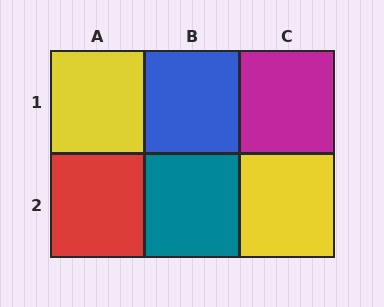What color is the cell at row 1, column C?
Magenta.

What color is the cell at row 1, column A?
Yellow.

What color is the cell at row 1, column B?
Blue.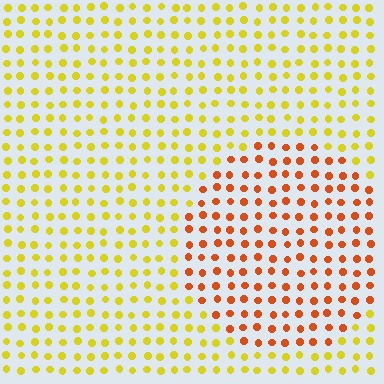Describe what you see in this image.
The image is filled with small yellow elements in a uniform arrangement. A circle-shaped region is visible where the elements are tinted to a slightly different hue, forming a subtle color boundary.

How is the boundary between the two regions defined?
The boundary is defined purely by a slight shift in hue (about 42 degrees). Spacing, size, and orientation are identical on both sides.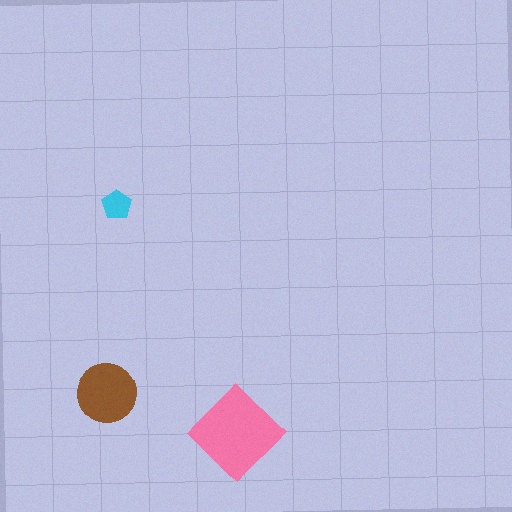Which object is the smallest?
The cyan pentagon.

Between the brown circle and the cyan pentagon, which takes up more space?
The brown circle.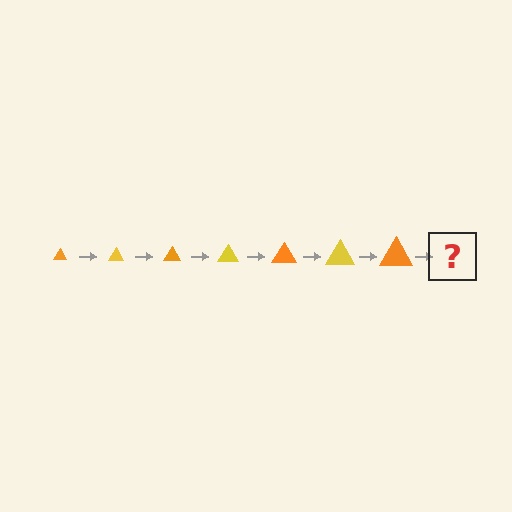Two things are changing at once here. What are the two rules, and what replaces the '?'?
The two rules are that the triangle grows larger each step and the color cycles through orange and yellow. The '?' should be a yellow triangle, larger than the previous one.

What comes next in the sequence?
The next element should be a yellow triangle, larger than the previous one.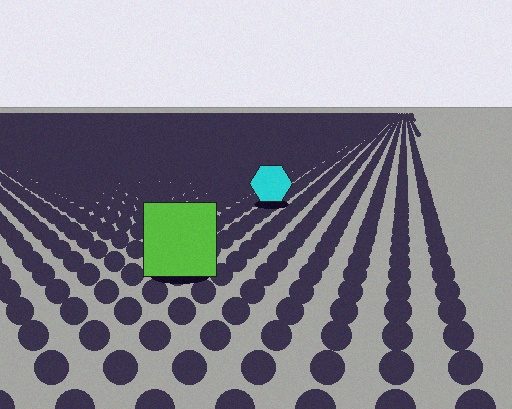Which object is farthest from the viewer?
The cyan hexagon is farthest from the viewer. It appears smaller and the ground texture around it is denser.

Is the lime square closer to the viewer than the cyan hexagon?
Yes. The lime square is closer — you can tell from the texture gradient: the ground texture is coarser near it.